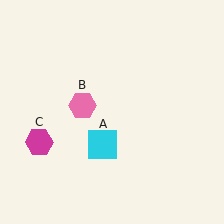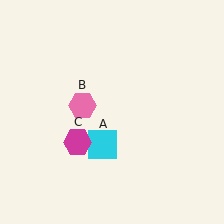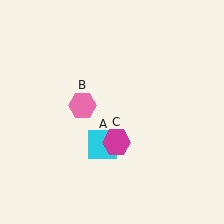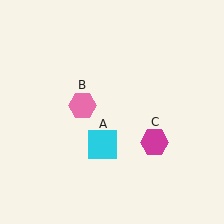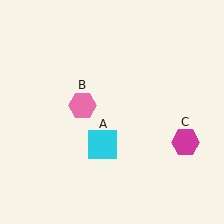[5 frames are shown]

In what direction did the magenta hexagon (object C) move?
The magenta hexagon (object C) moved right.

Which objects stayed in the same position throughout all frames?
Cyan square (object A) and pink hexagon (object B) remained stationary.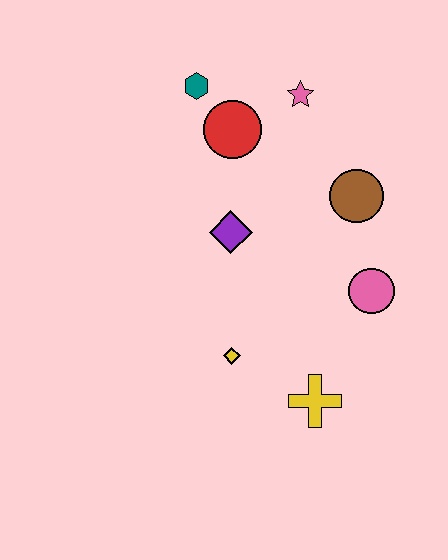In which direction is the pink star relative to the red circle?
The pink star is to the right of the red circle.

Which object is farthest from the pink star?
The yellow cross is farthest from the pink star.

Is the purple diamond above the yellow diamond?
Yes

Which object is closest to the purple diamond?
The red circle is closest to the purple diamond.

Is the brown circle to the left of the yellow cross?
No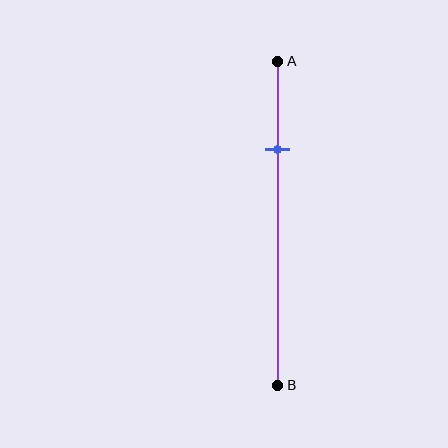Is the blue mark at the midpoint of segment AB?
No, the mark is at about 25% from A, not at the 50% midpoint.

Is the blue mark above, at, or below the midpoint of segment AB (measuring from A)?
The blue mark is above the midpoint of segment AB.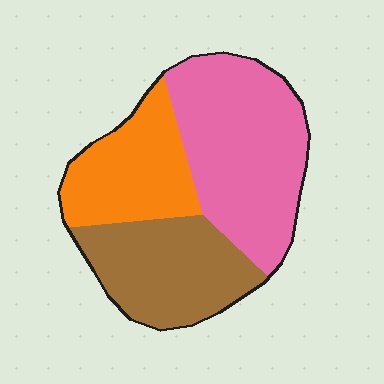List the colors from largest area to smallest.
From largest to smallest: pink, brown, orange.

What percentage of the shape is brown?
Brown covers around 30% of the shape.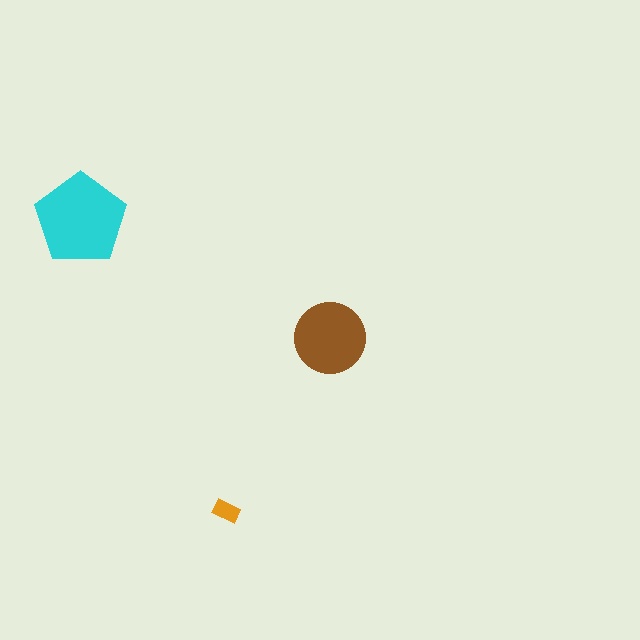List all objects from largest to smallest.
The cyan pentagon, the brown circle, the orange rectangle.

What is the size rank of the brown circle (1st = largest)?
2nd.